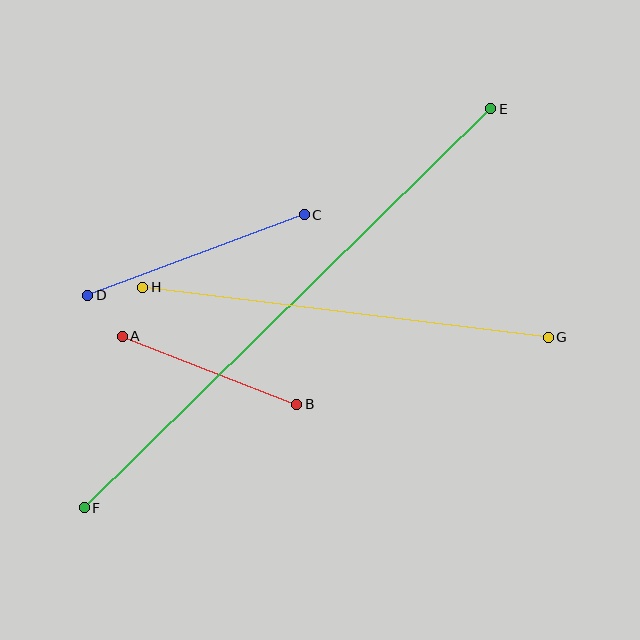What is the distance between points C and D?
The distance is approximately 231 pixels.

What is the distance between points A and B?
The distance is approximately 187 pixels.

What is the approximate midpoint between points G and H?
The midpoint is at approximately (345, 312) pixels.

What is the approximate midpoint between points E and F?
The midpoint is at approximately (288, 308) pixels.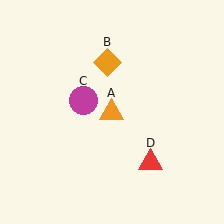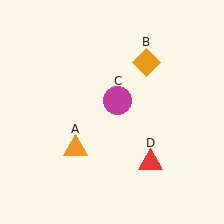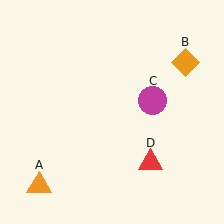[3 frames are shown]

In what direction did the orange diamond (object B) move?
The orange diamond (object B) moved right.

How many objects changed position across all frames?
3 objects changed position: orange triangle (object A), orange diamond (object B), magenta circle (object C).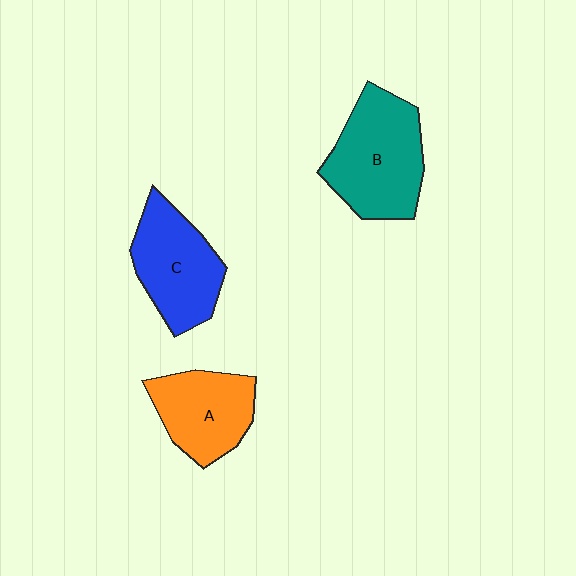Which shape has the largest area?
Shape B (teal).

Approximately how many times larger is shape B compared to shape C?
Approximately 1.2 times.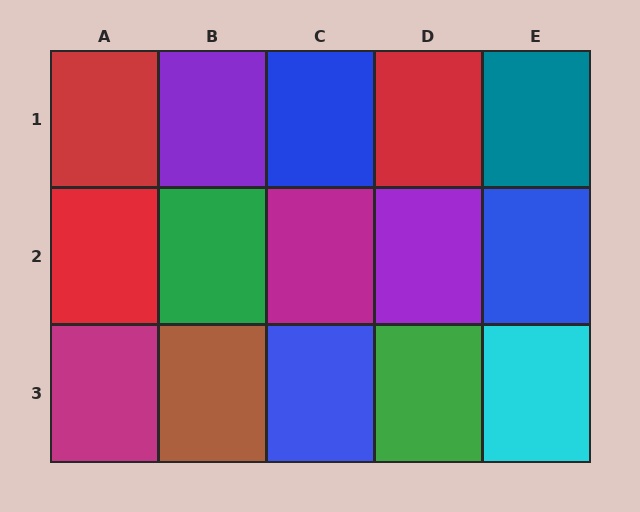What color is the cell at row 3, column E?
Cyan.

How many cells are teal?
1 cell is teal.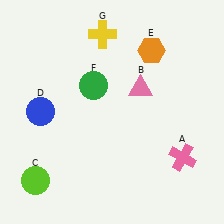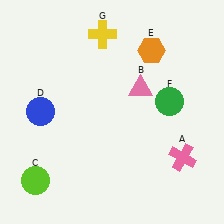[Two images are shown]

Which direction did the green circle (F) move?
The green circle (F) moved right.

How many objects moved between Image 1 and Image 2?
1 object moved between the two images.